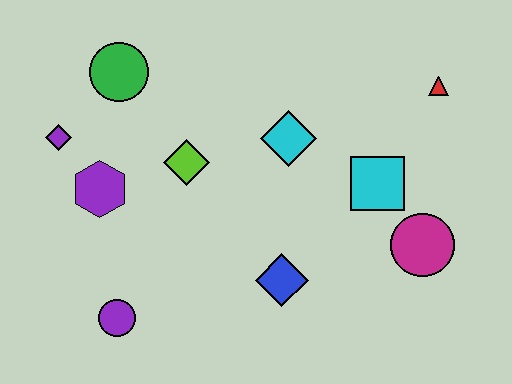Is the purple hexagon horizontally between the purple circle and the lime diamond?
No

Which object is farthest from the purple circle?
The red triangle is farthest from the purple circle.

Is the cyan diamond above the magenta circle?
Yes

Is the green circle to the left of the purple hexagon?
No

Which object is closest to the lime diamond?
The purple hexagon is closest to the lime diamond.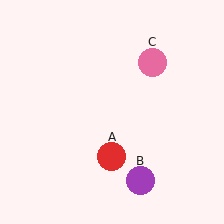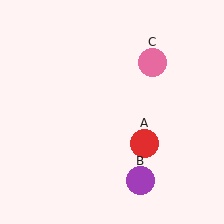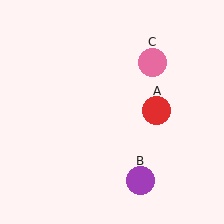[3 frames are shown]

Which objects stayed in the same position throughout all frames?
Purple circle (object B) and pink circle (object C) remained stationary.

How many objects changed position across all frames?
1 object changed position: red circle (object A).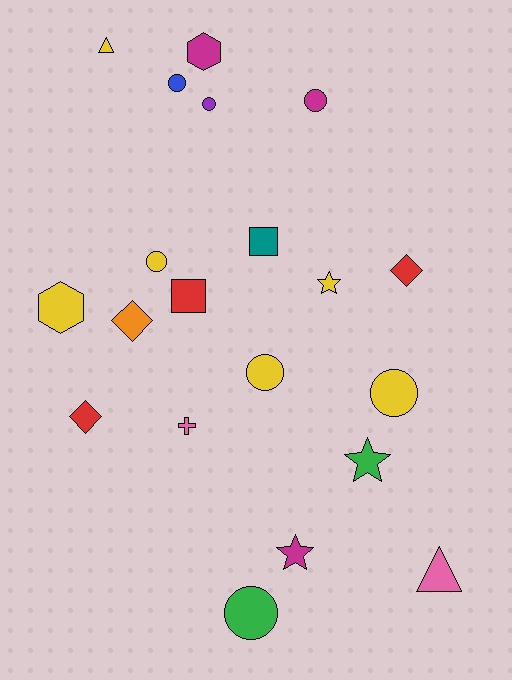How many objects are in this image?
There are 20 objects.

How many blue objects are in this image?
There is 1 blue object.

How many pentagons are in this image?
There are no pentagons.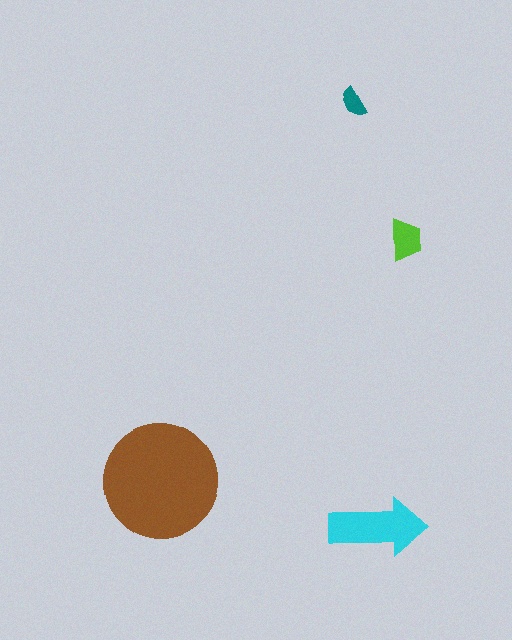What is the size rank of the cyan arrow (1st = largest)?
2nd.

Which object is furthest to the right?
The lime trapezoid is rightmost.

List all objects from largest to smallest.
The brown circle, the cyan arrow, the lime trapezoid, the teal semicircle.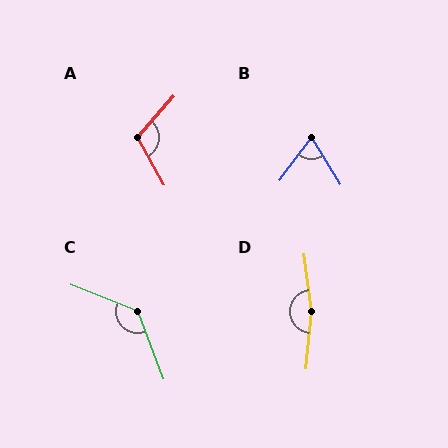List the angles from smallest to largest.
B (69°), A (110°), C (132°), D (166°).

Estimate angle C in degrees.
Approximately 132 degrees.